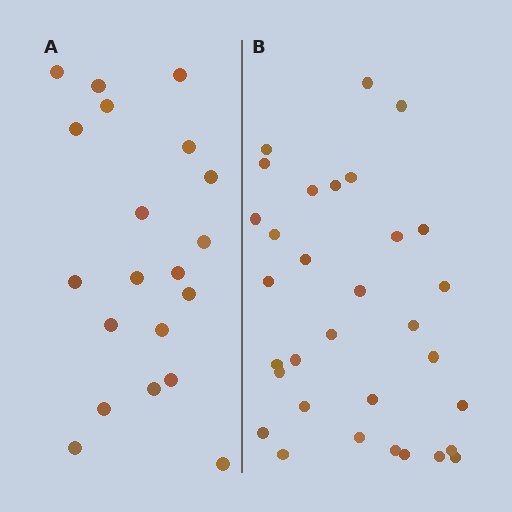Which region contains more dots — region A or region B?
Region B (the right region) has more dots.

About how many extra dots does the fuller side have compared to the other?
Region B has roughly 12 or so more dots than region A.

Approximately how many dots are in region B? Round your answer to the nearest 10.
About 30 dots. (The exact count is 32, which rounds to 30.)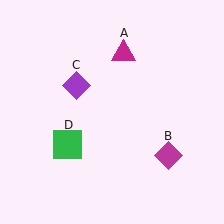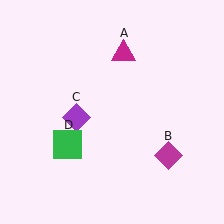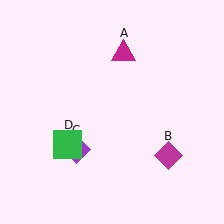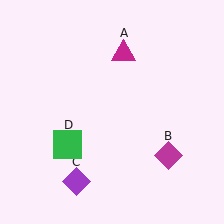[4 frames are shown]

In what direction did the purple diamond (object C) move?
The purple diamond (object C) moved down.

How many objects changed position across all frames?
1 object changed position: purple diamond (object C).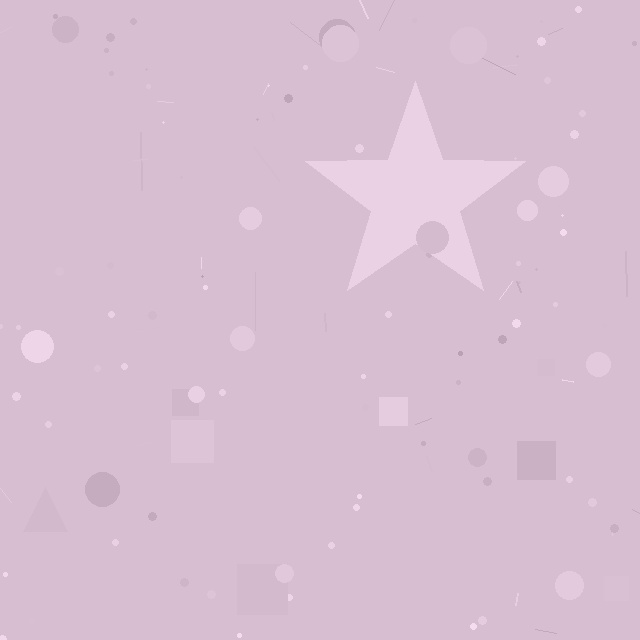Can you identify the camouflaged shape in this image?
The camouflaged shape is a star.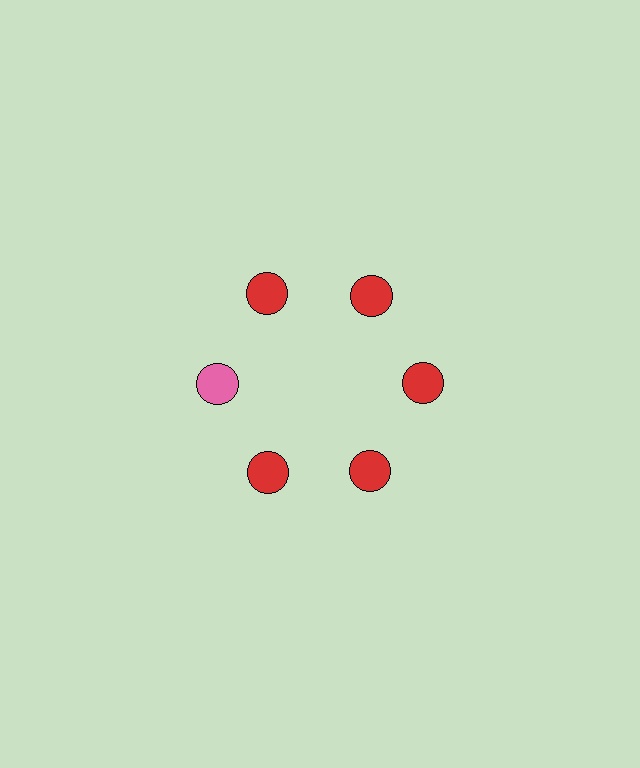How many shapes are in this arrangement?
There are 6 shapes arranged in a ring pattern.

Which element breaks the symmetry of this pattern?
The pink circle at roughly the 9 o'clock position breaks the symmetry. All other shapes are red circles.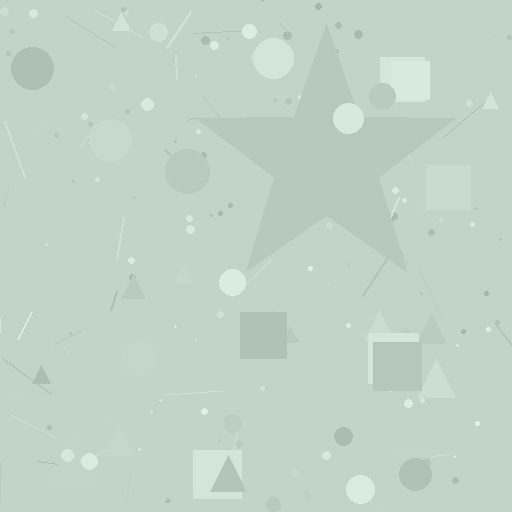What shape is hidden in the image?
A star is hidden in the image.